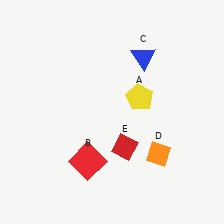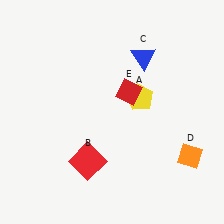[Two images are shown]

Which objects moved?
The objects that moved are: the orange diamond (D), the red diamond (E).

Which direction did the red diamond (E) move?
The red diamond (E) moved up.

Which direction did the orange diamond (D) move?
The orange diamond (D) moved right.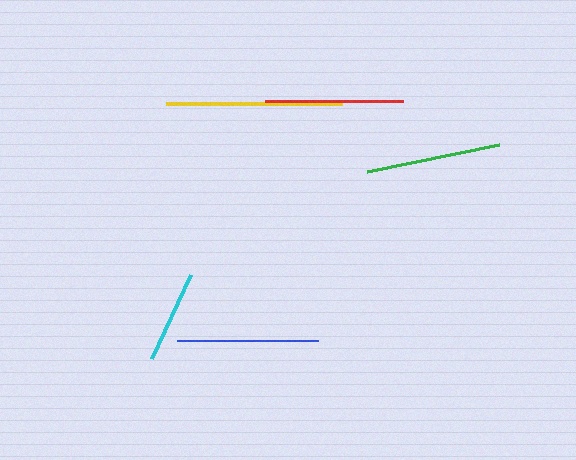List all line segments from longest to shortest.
From longest to shortest: yellow, blue, red, green, cyan.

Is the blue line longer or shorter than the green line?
The blue line is longer than the green line.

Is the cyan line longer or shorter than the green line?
The green line is longer than the cyan line.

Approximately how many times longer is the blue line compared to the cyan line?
The blue line is approximately 1.5 times the length of the cyan line.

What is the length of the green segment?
The green segment is approximately 134 pixels long.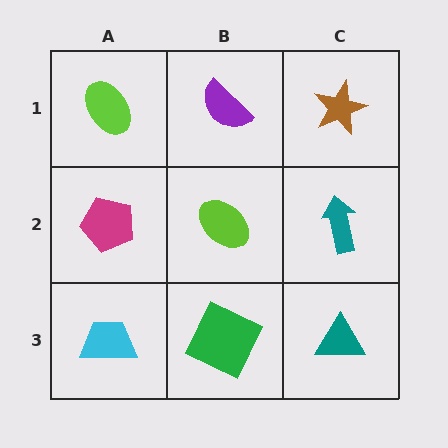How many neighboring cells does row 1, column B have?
3.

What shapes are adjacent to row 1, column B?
A lime ellipse (row 2, column B), a lime ellipse (row 1, column A), a brown star (row 1, column C).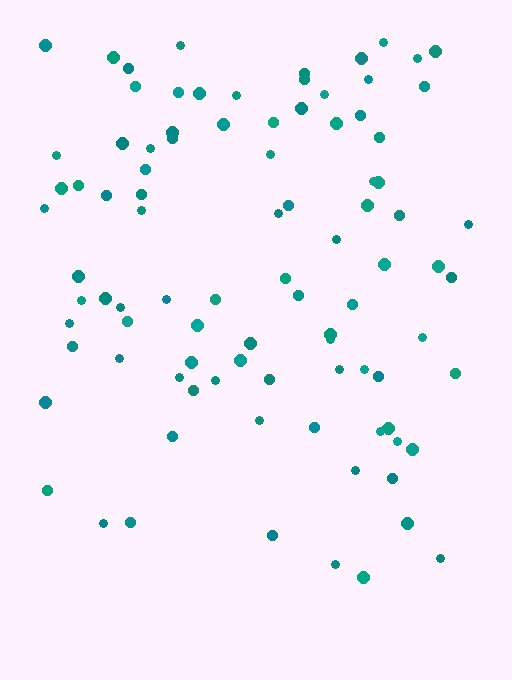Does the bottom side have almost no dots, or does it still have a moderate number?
Still a moderate number, just noticeably fewer than the top.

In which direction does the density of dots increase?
From bottom to top, with the top side densest.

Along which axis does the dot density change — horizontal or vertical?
Vertical.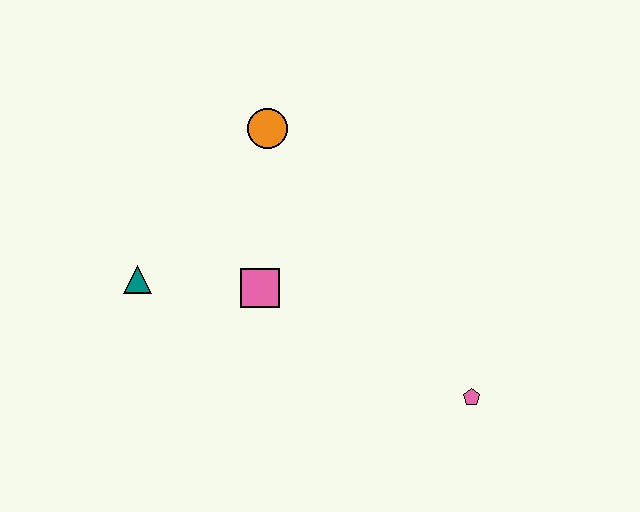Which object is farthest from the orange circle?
The pink pentagon is farthest from the orange circle.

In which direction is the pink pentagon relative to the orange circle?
The pink pentagon is below the orange circle.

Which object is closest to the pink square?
The teal triangle is closest to the pink square.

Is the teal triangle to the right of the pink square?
No